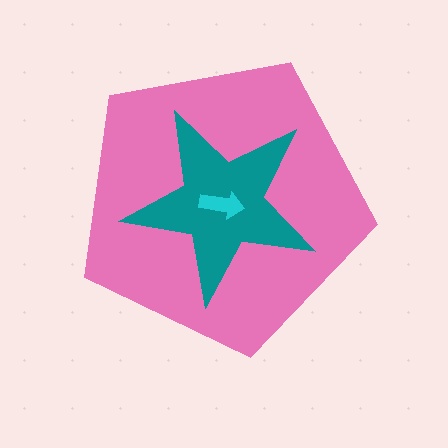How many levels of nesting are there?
3.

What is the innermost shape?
The cyan arrow.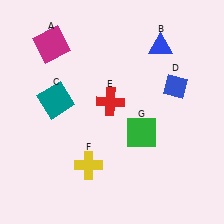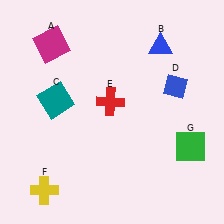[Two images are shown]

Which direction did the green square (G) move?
The green square (G) moved right.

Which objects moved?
The objects that moved are: the yellow cross (F), the green square (G).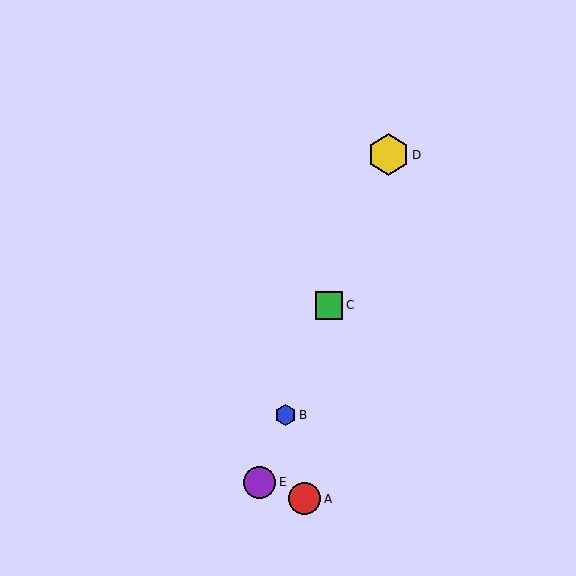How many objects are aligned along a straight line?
4 objects (B, C, D, E) are aligned along a straight line.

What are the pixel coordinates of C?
Object C is at (329, 305).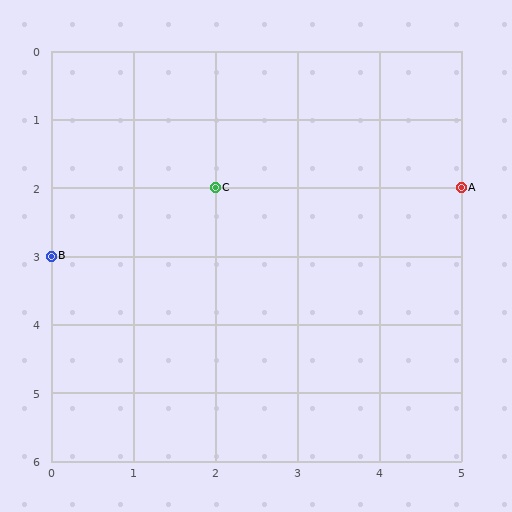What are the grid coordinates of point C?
Point C is at grid coordinates (2, 2).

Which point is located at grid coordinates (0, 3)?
Point B is at (0, 3).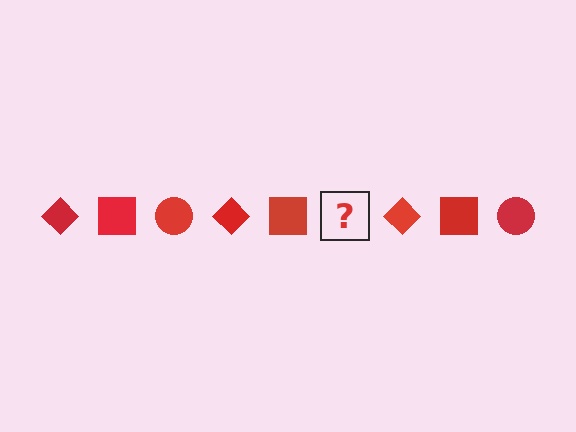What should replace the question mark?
The question mark should be replaced with a red circle.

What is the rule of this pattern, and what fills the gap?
The rule is that the pattern cycles through diamond, square, circle shapes in red. The gap should be filled with a red circle.